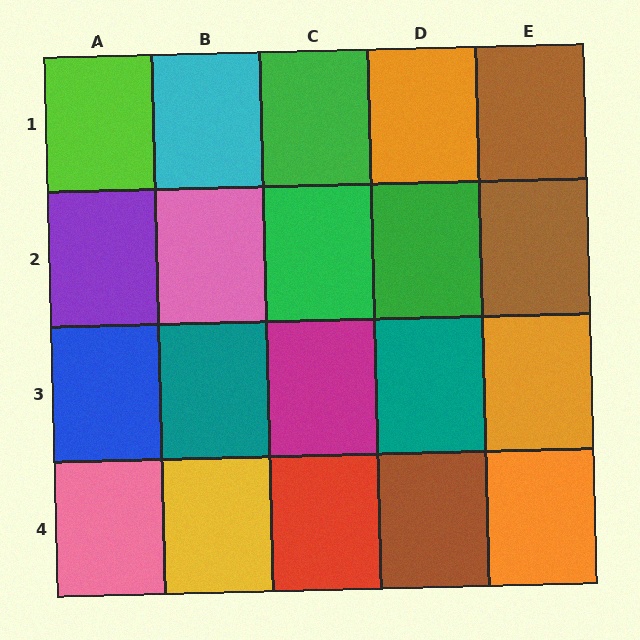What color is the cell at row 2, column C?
Green.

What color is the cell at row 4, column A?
Pink.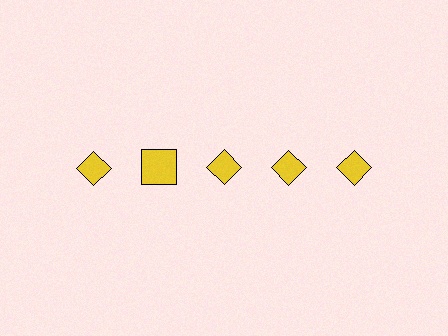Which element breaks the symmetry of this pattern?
The yellow square in the top row, second from left column breaks the symmetry. All other shapes are yellow diamonds.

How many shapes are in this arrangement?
There are 5 shapes arranged in a grid pattern.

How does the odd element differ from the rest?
It has a different shape: square instead of diamond.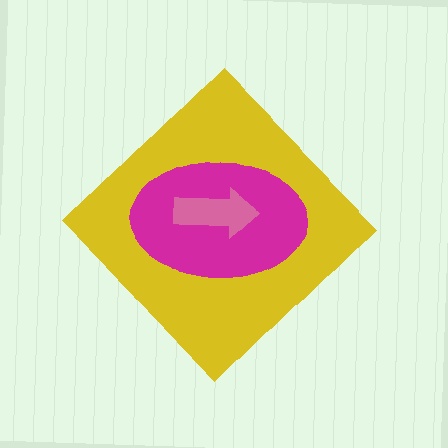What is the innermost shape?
The pink arrow.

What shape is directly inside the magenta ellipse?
The pink arrow.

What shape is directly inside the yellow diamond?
The magenta ellipse.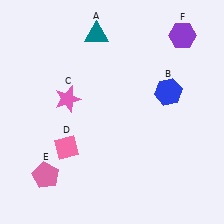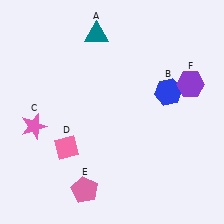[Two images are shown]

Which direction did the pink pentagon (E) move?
The pink pentagon (E) moved right.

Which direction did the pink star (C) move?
The pink star (C) moved left.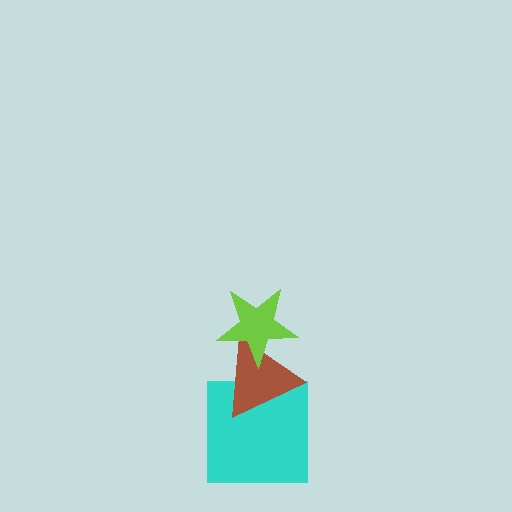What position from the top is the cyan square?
The cyan square is 3rd from the top.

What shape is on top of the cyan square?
The brown triangle is on top of the cyan square.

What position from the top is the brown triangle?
The brown triangle is 2nd from the top.